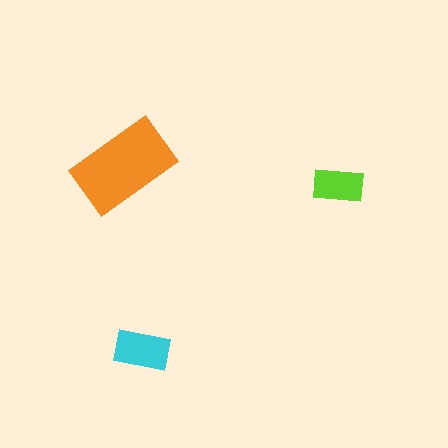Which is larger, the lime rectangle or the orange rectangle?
The orange one.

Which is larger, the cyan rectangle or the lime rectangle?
The cyan one.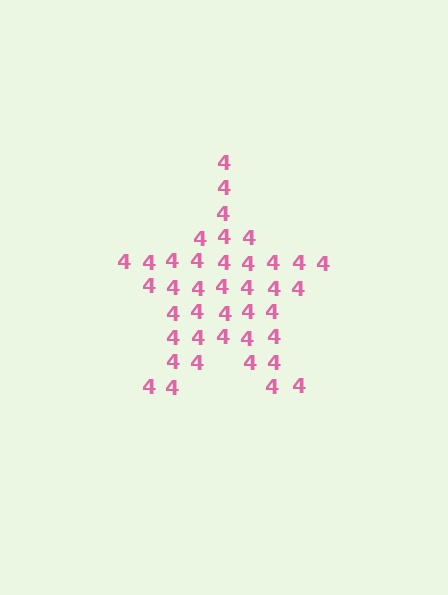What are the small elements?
The small elements are digit 4's.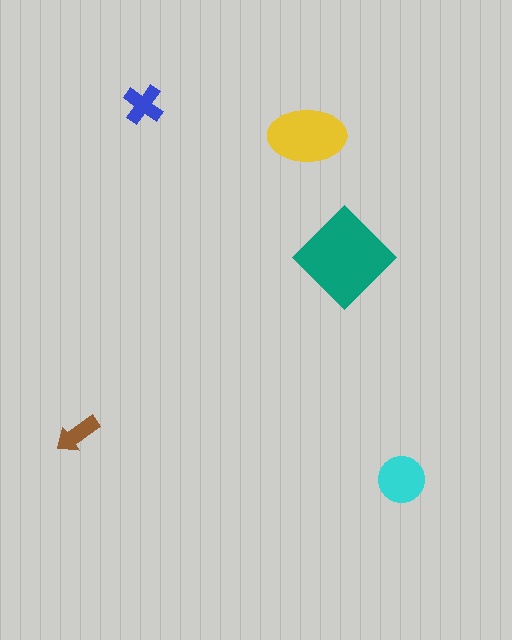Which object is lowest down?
The cyan circle is bottommost.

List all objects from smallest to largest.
The brown arrow, the blue cross, the cyan circle, the yellow ellipse, the teal diamond.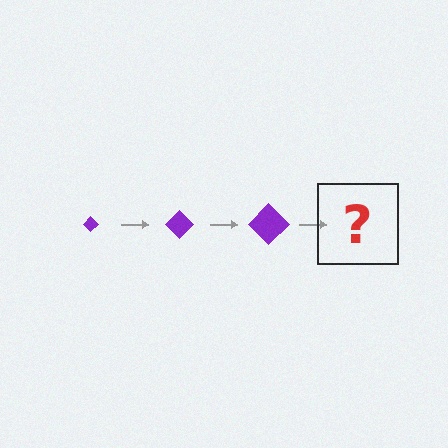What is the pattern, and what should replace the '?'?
The pattern is that the diamond gets progressively larger each step. The '?' should be a purple diamond, larger than the previous one.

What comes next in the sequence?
The next element should be a purple diamond, larger than the previous one.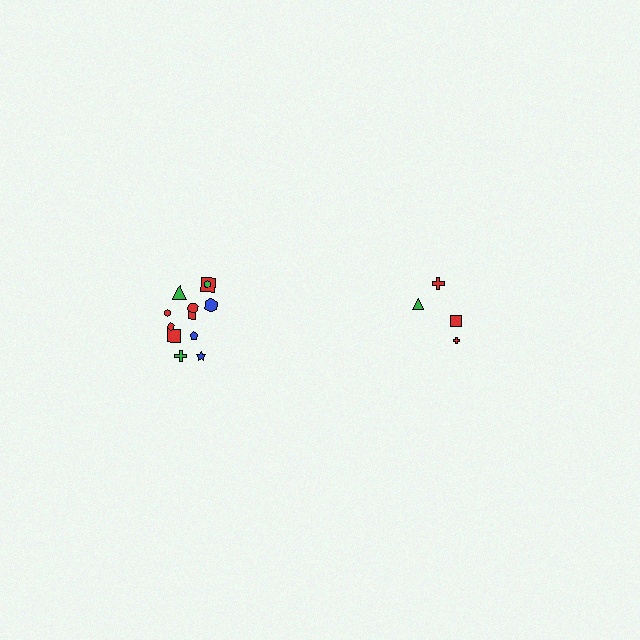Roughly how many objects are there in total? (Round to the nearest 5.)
Roughly 15 objects in total.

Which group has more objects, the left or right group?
The left group.